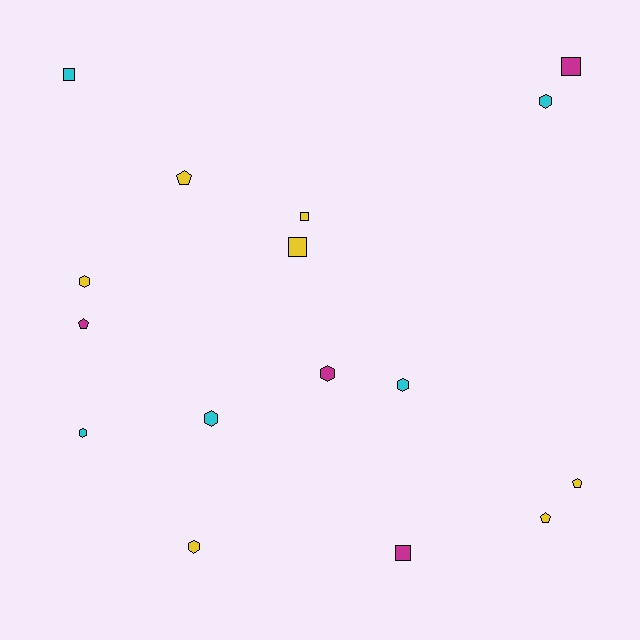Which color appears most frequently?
Yellow, with 7 objects.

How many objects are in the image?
There are 16 objects.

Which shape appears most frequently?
Hexagon, with 7 objects.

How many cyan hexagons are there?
There are 4 cyan hexagons.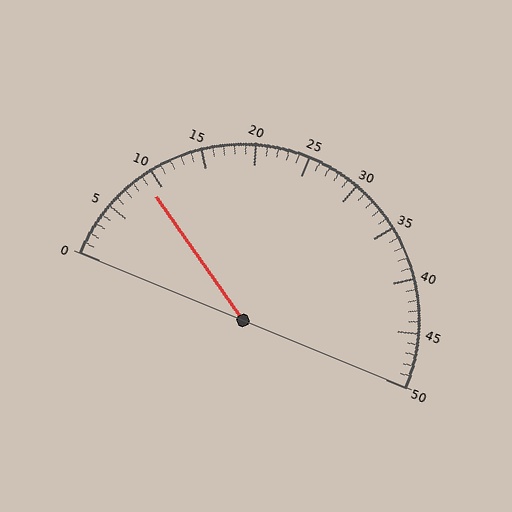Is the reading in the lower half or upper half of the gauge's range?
The reading is in the lower half of the range (0 to 50).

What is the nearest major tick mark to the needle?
The nearest major tick mark is 10.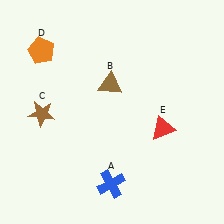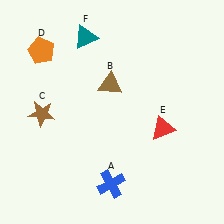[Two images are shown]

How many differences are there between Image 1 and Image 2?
There is 1 difference between the two images.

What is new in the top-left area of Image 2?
A teal triangle (F) was added in the top-left area of Image 2.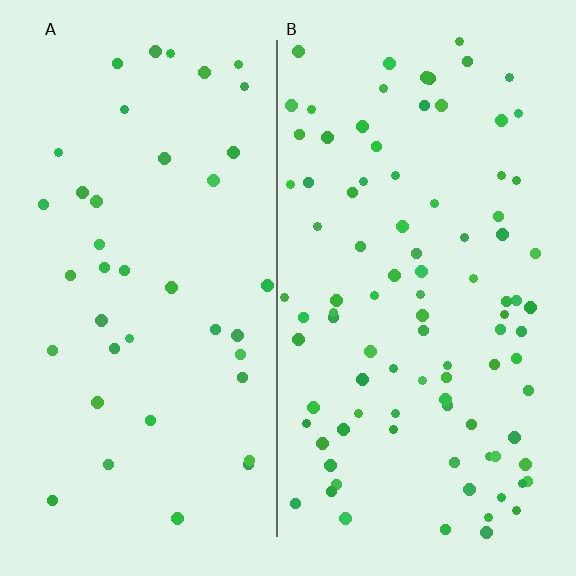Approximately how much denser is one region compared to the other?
Approximately 2.3× — region B over region A.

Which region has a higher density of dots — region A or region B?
B (the right).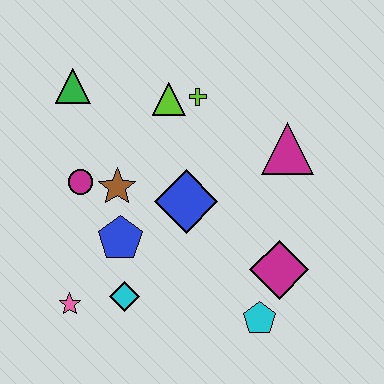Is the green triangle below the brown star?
No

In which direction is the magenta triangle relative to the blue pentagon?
The magenta triangle is to the right of the blue pentagon.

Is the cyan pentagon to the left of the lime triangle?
No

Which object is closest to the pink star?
The cyan diamond is closest to the pink star.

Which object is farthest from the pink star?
The magenta triangle is farthest from the pink star.